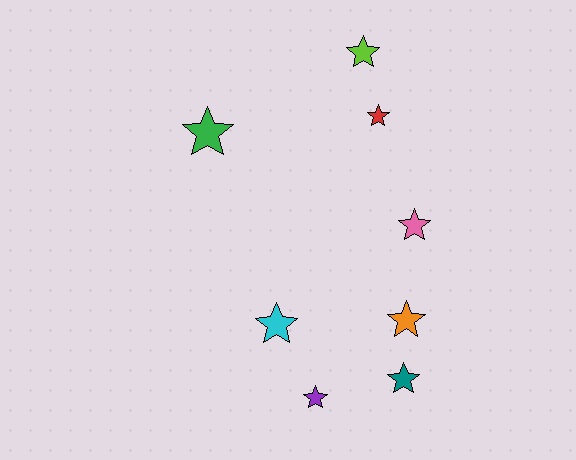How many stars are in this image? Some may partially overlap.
There are 8 stars.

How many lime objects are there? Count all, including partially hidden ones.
There is 1 lime object.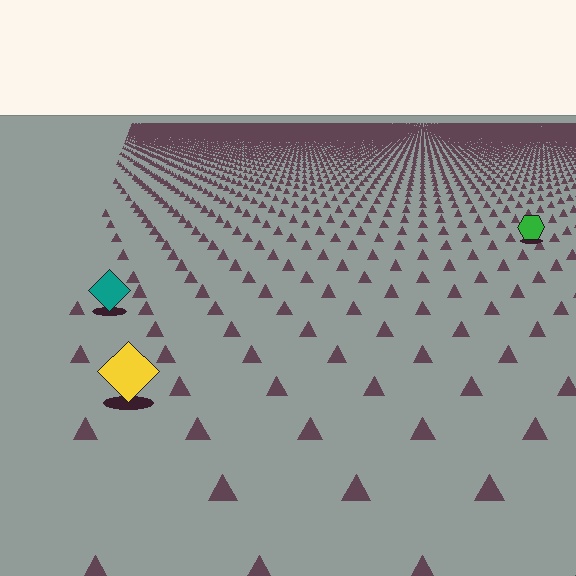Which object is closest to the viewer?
The yellow diamond is closest. The texture marks near it are larger and more spread out.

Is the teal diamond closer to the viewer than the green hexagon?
Yes. The teal diamond is closer — you can tell from the texture gradient: the ground texture is coarser near it.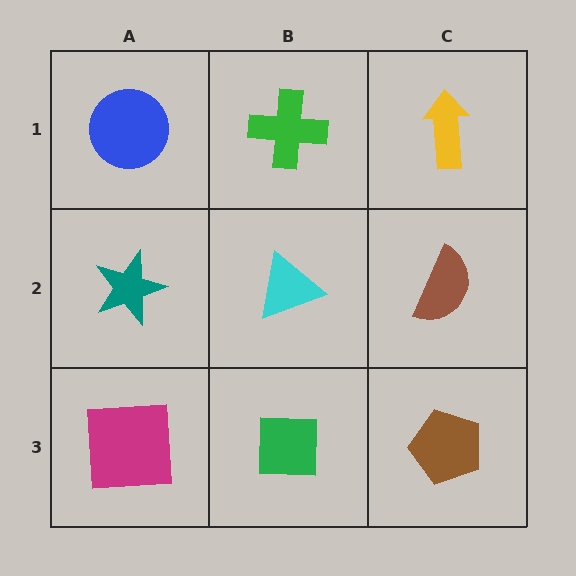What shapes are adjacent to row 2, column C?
A yellow arrow (row 1, column C), a brown pentagon (row 3, column C), a cyan triangle (row 2, column B).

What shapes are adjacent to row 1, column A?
A teal star (row 2, column A), a green cross (row 1, column B).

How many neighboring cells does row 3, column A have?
2.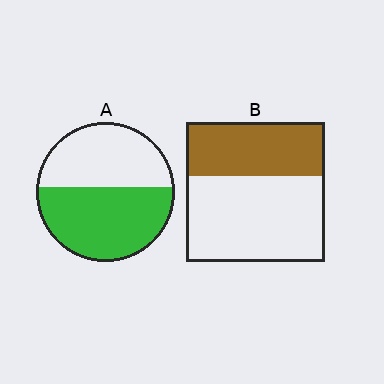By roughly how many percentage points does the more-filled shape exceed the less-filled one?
By roughly 15 percentage points (A over B).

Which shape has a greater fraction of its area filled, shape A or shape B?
Shape A.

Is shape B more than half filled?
No.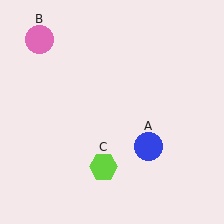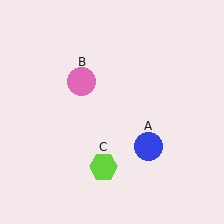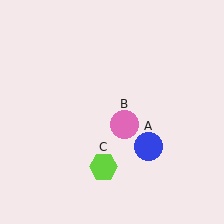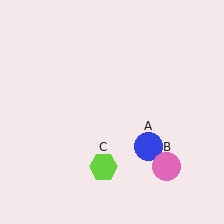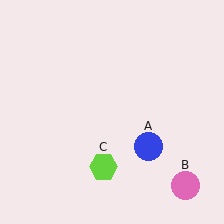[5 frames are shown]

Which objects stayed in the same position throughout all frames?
Blue circle (object A) and lime hexagon (object C) remained stationary.